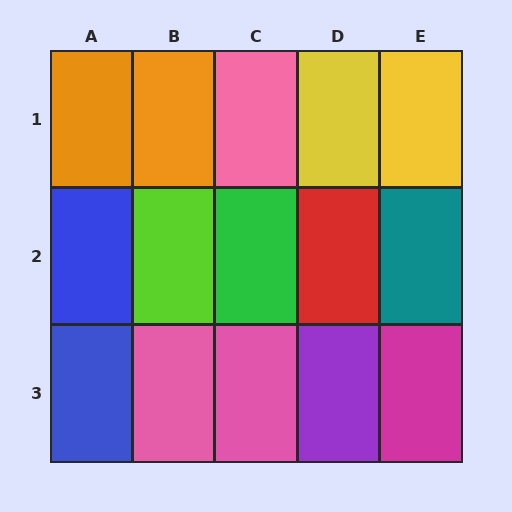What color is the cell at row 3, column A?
Blue.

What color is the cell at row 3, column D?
Purple.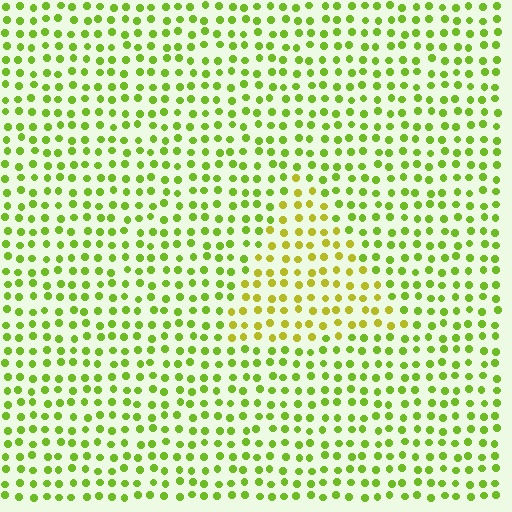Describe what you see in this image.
The image is filled with small lime elements in a uniform arrangement. A triangle-shaped region is visible where the elements are tinted to a slightly different hue, forming a subtle color boundary.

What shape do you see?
I see a triangle.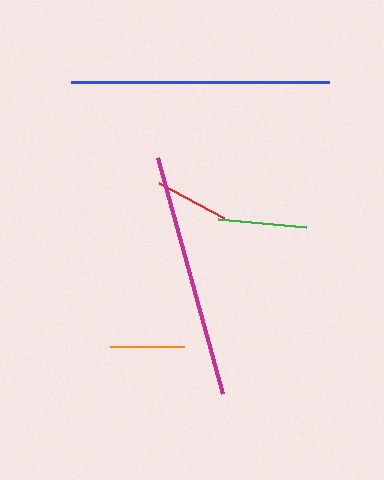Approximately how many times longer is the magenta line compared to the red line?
The magenta line is approximately 3.3 times the length of the red line.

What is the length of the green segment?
The green segment is approximately 88 pixels long.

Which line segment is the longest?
The blue line is the longest at approximately 257 pixels.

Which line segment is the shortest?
The orange line is the shortest at approximately 74 pixels.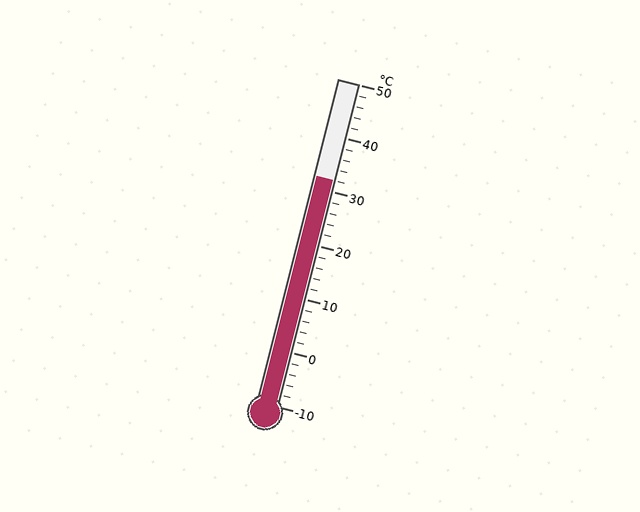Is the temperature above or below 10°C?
The temperature is above 10°C.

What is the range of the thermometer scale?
The thermometer scale ranges from -10°C to 50°C.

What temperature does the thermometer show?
The thermometer shows approximately 32°C.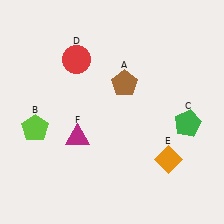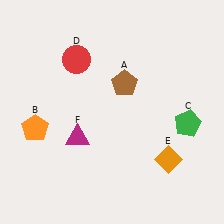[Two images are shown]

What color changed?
The pentagon (B) changed from lime in Image 1 to orange in Image 2.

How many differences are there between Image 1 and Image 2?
There is 1 difference between the two images.